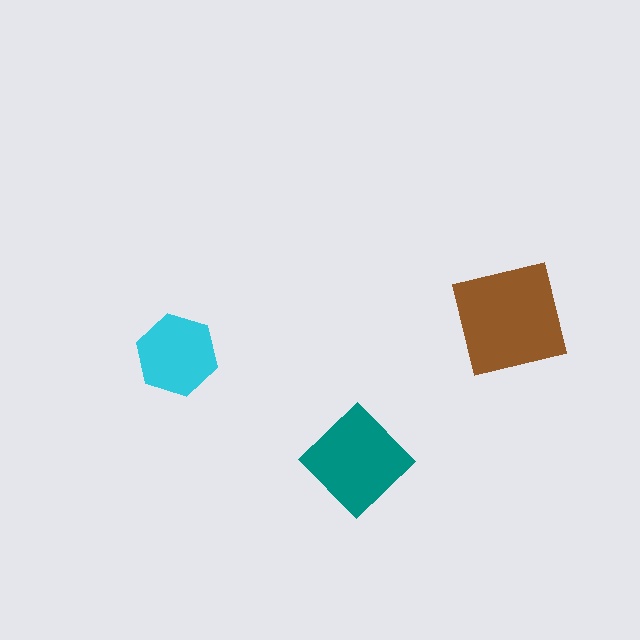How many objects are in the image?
There are 3 objects in the image.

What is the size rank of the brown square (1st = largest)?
1st.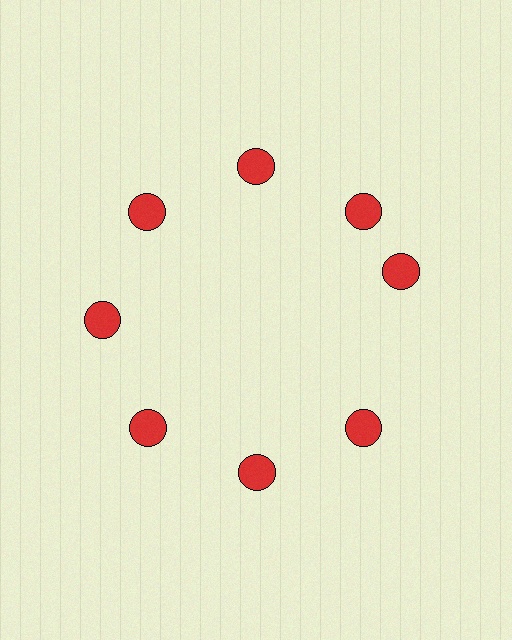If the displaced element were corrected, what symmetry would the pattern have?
It would have 8-fold rotational symmetry — the pattern would map onto itself every 45 degrees.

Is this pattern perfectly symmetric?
No. The 8 red circles are arranged in a ring, but one element near the 3 o'clock position is rotated out of alignment along the ring, breaking the 8-fold rotational symmetry.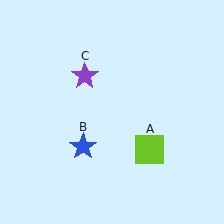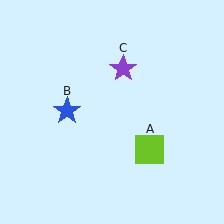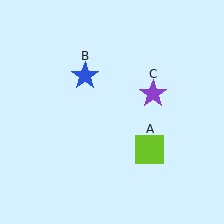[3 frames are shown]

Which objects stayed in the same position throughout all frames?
Lime square (object A) remained stationary.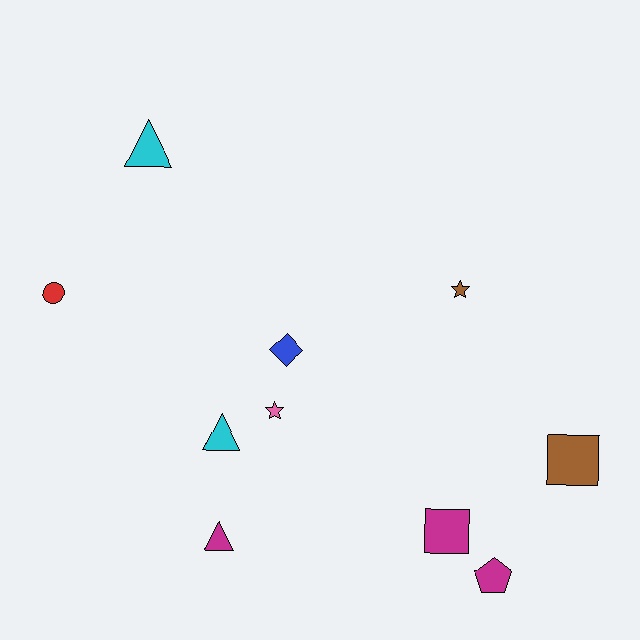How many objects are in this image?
There are 10 objects.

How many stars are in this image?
There are 2 stars.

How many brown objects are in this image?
There are 2 brown objects.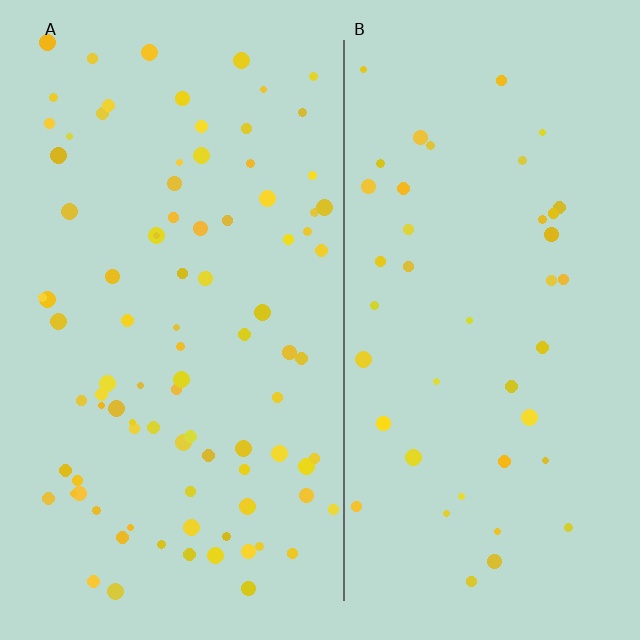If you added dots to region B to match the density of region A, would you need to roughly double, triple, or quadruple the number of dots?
Approximately double.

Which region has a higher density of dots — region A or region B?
A (the left).